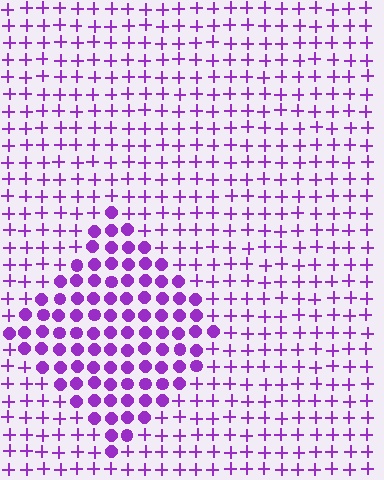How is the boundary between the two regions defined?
The boundary is defined by a change in element shape: circles inside vs. plus signs outside. All elements share the same color and spacing.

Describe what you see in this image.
The image is filled with small purple elements arranged in a uniform grid. A diamond-shaped region contains circles, while the surrounding area contains plus signs. The boundary is defined purely by the change in element shape.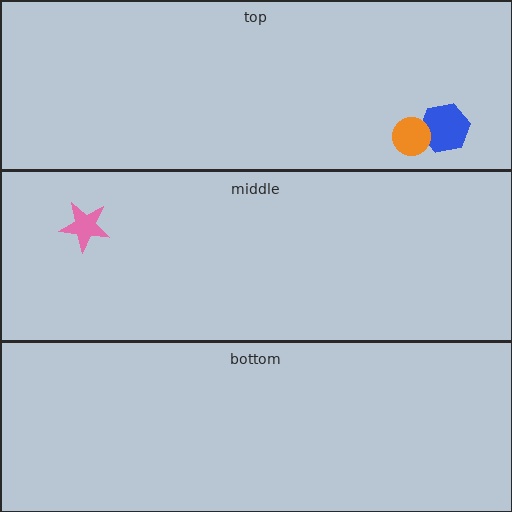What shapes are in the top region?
The blue hexagon, the orange circle.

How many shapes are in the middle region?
1.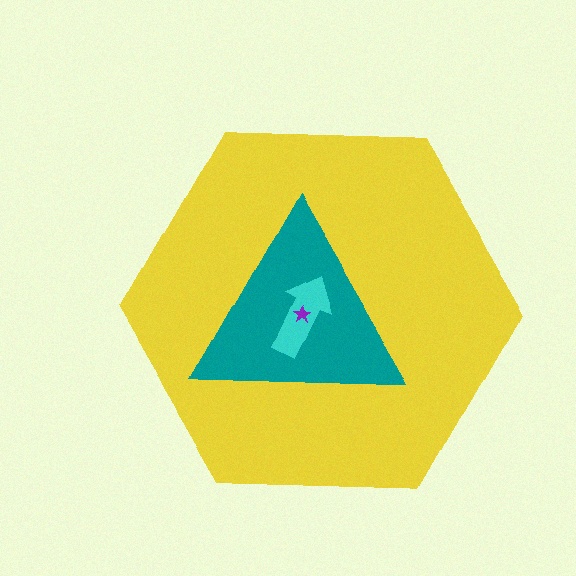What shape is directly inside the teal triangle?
The cyan arrow.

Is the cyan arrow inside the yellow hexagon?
Yes.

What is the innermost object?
The purple star.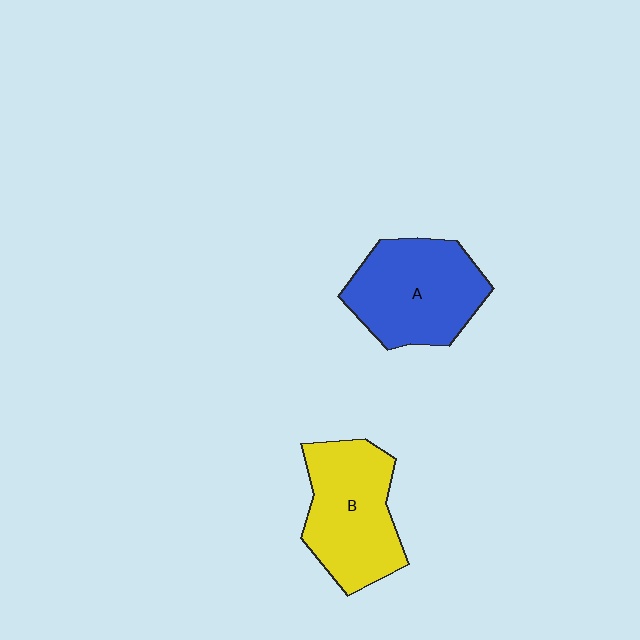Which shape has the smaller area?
Shape B (yellow).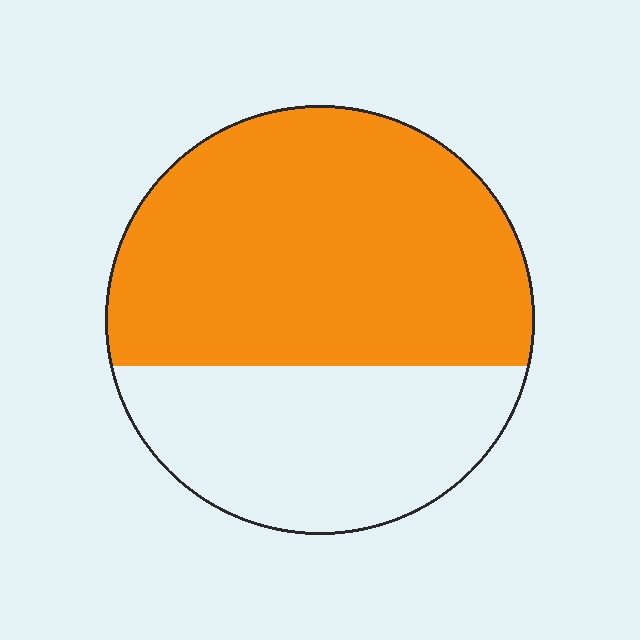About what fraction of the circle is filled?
About five eighths (5/8).